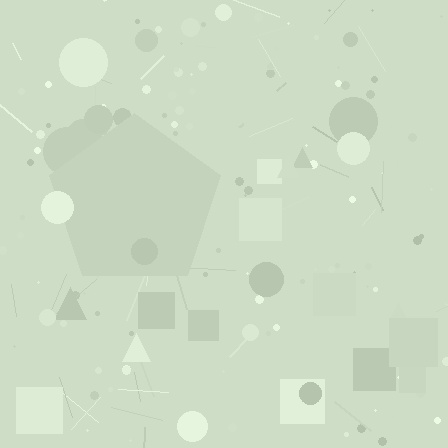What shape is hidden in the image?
A pentagon is hidden in the image.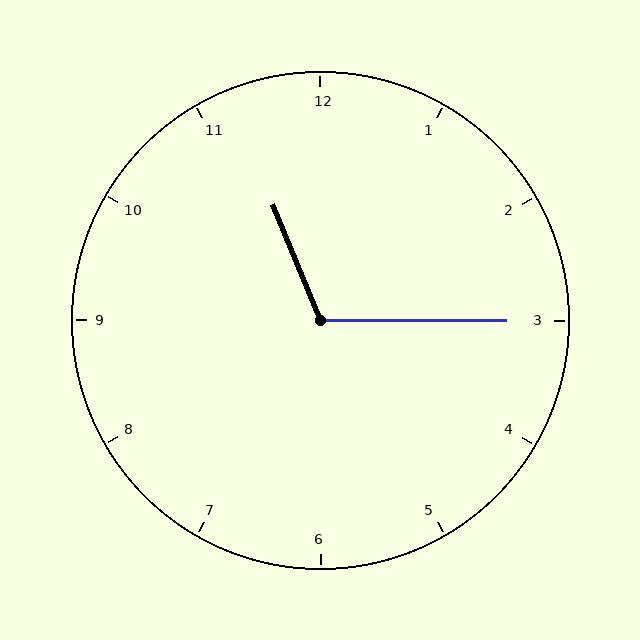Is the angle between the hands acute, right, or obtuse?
It is obtuse.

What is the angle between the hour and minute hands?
Approximately 112 degrees.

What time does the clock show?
11:15.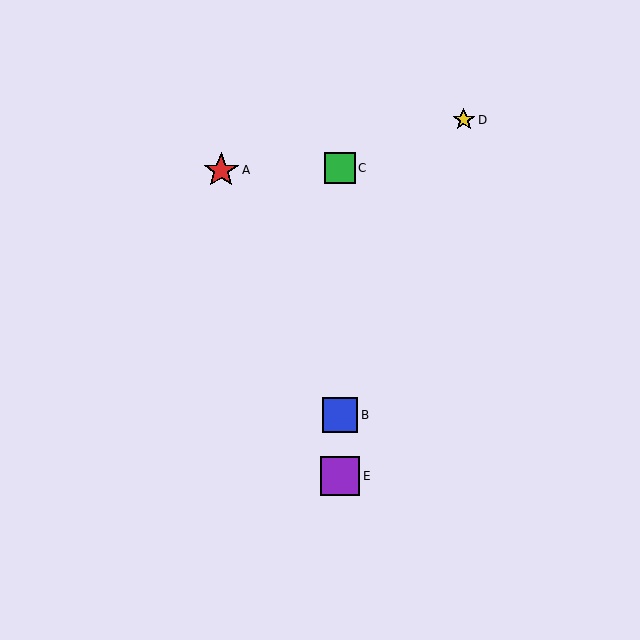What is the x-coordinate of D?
Object D is at x≈464.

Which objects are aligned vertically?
Objects B, C, E are aligned vertically.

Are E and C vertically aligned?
Yes, both are at x≈340.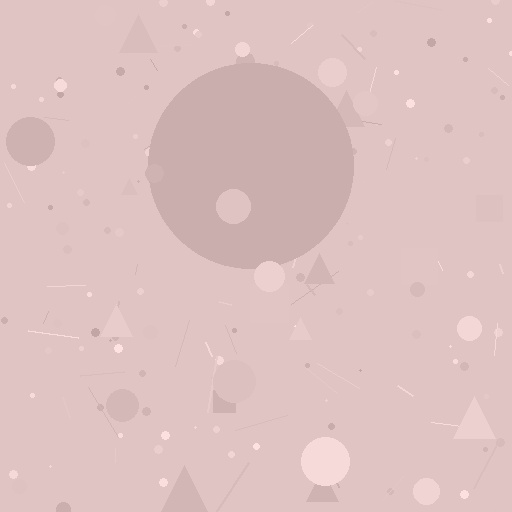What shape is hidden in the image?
A circle is hidden in the image.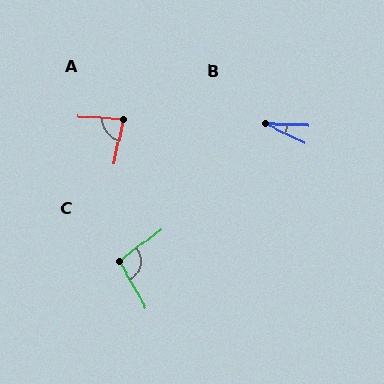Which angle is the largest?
C, at approximately 98 degrees.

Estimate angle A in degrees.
Approximately 81 degrees.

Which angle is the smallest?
B, at approximately 25 degrees.